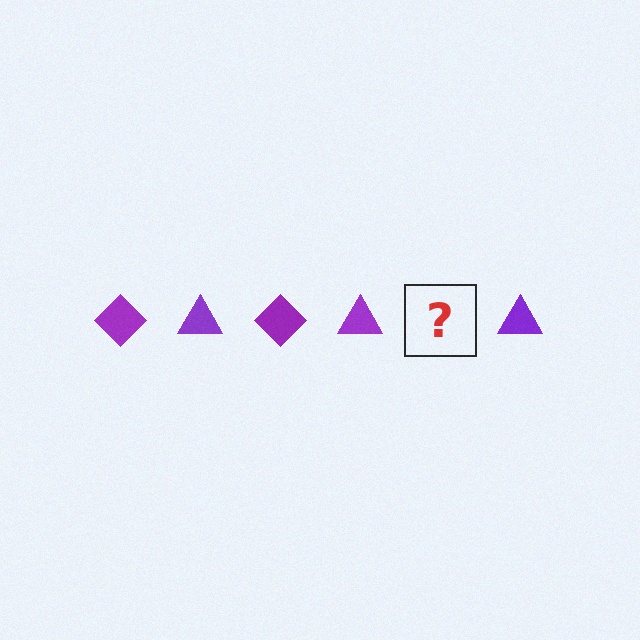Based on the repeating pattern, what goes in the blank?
The blank should be a purple diamond.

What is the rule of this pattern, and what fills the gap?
The rule is that the pattern cycles through diamond, triangle shapes in purple. The gap should be filled with a purple diamond.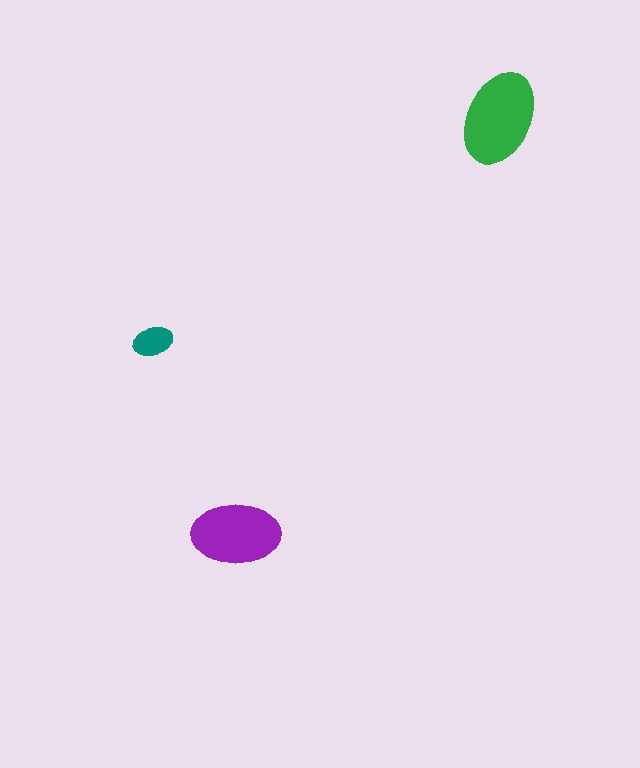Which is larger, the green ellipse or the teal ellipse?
The green one.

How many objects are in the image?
There are 3 objects in the image.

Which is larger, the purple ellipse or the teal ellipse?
The purple one.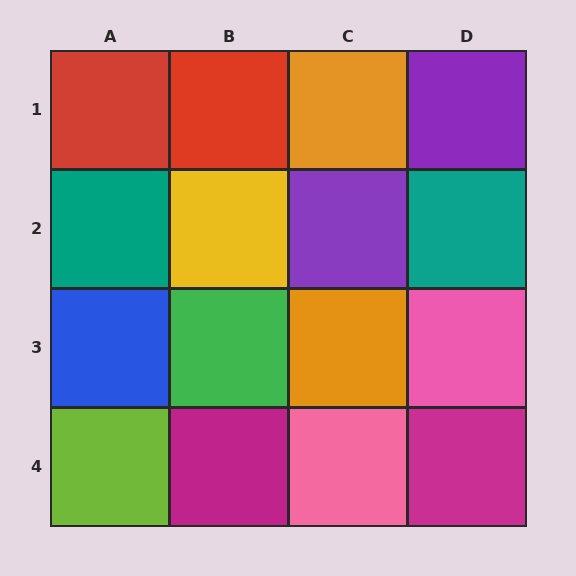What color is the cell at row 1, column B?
Red.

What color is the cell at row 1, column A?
Red.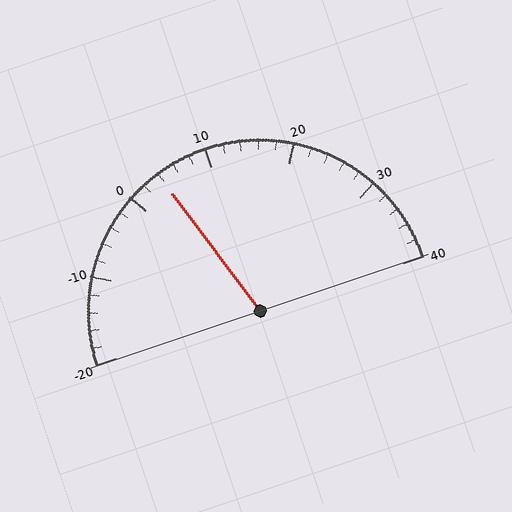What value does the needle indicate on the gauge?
The needle indicates approximately 4.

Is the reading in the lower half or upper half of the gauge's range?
The reading is in the lower half of the range (-20 to 40).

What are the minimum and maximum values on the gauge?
The gauge ranges from -20 to 40.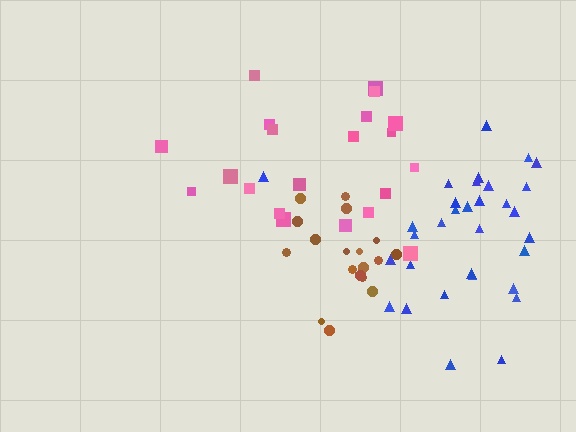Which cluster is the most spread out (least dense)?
Pink.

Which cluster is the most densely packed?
Blue.